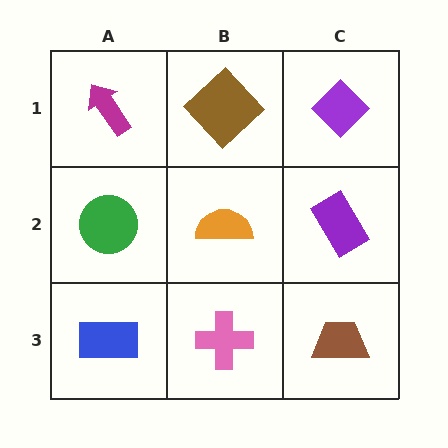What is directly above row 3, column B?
An orange semicircle.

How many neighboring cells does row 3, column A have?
2.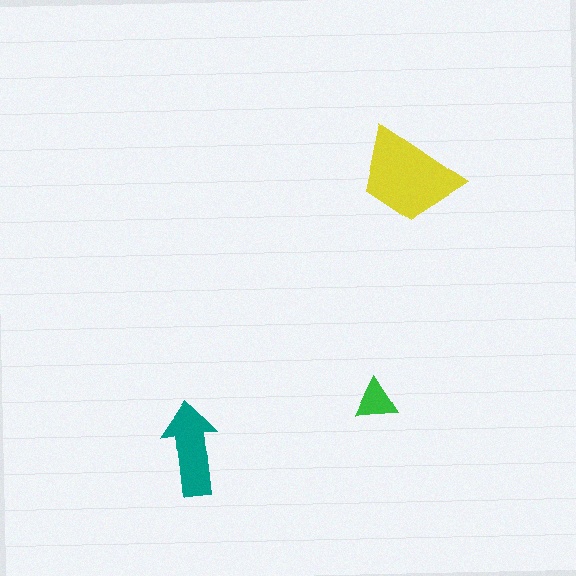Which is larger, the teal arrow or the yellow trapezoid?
The yellow trapezoid.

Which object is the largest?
The yellow trapezoid.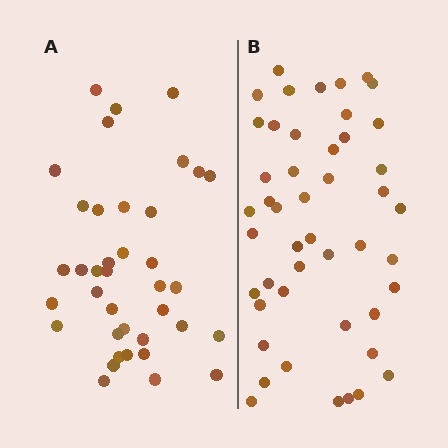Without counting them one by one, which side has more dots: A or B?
Region B (the right region) has more dots.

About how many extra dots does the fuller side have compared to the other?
Region B has roughly 8 or so more dots than region A.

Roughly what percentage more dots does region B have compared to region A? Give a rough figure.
About 25% more.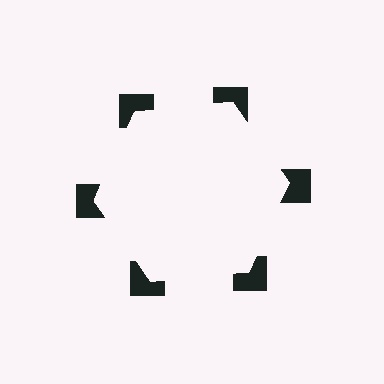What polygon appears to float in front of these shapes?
An illusory hexagon — its edges are inferred from the aligned wedge cuts in the notched squares, not physically drawn.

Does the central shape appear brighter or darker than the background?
It typically appears slightly brighter than the background, even though no actual brightness change is drawn.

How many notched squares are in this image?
There are 6 — one at each vertex of the illusory hexagon.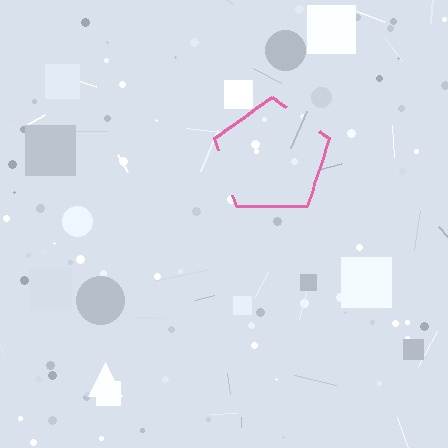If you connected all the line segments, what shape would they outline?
They would outline a pentagon.